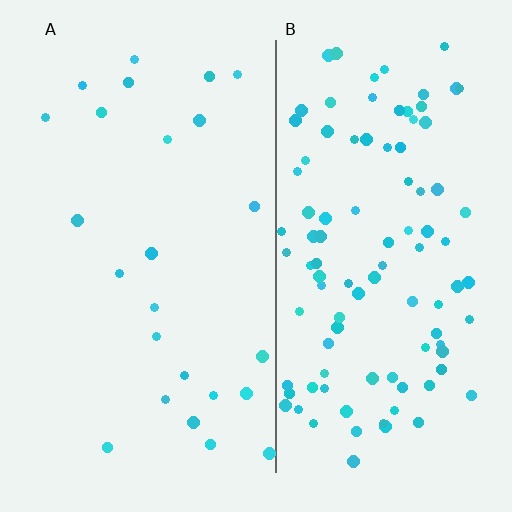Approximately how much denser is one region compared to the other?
Approximately 4.1× — region B over region A.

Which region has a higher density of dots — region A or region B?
B (the right).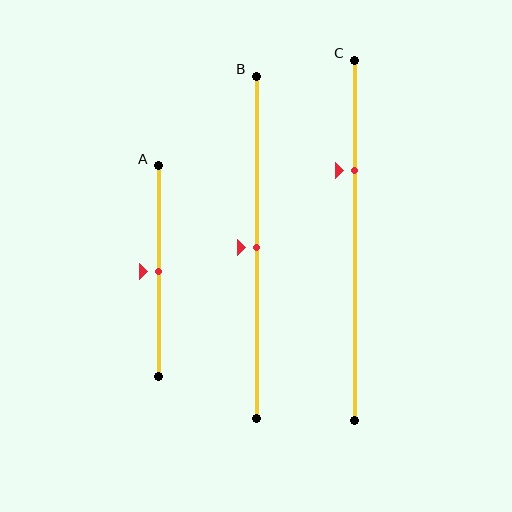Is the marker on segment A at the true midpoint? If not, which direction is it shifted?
Yes, the marker on segment A is at the true midpoint.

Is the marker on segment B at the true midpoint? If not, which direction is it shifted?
Yes, the marker on segment B is at the true midpoint.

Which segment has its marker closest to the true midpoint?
Segment A has its marker closest to the true midpoint.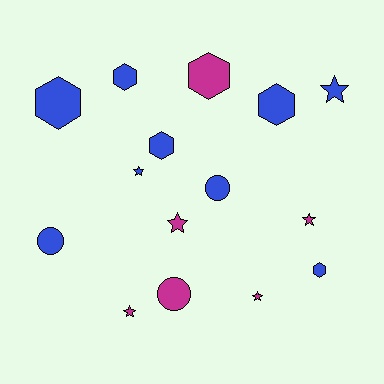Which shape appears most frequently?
Hexagon, with 6 objects.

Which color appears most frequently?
Blue, with 9 objects.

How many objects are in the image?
There are 15 objects.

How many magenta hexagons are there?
There is 1 magenta hexagon.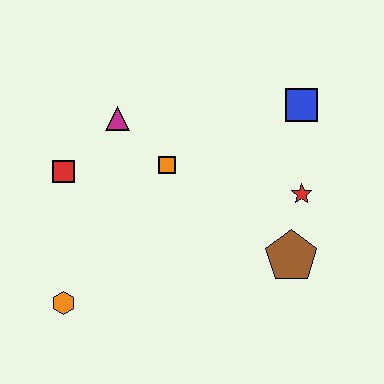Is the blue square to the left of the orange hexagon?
No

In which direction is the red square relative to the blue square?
The red square is to the left of the blue square.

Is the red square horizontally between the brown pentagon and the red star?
No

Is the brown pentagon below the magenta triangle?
Yes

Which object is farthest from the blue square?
The orange hexagon is farthest from the blue square.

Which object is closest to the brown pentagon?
The red star is closest to the brown pentagon.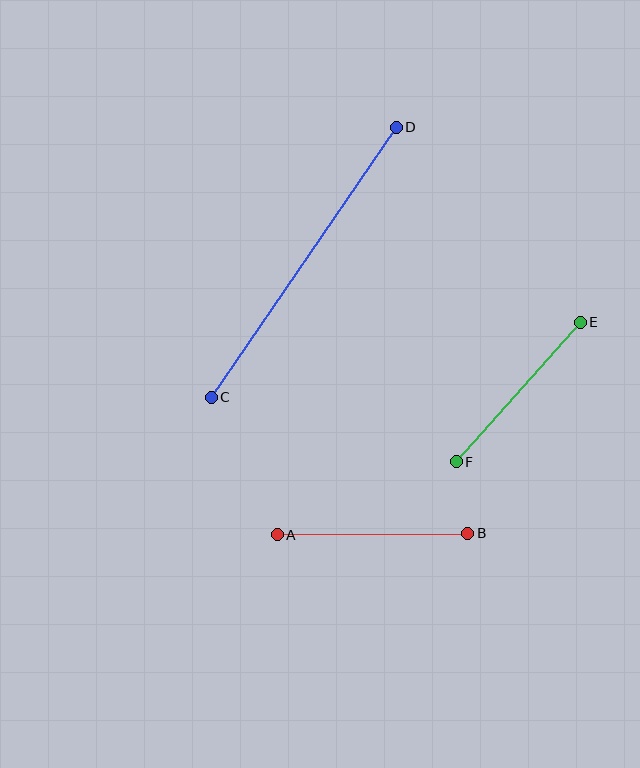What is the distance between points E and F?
The distance is approximately 186 pixels.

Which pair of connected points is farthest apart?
Points C and D are farthest apart.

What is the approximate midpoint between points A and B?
The midpoint is at approximately (372, 534) pixels.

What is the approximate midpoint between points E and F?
The midpoint is at approximately (518, 392) pixels.